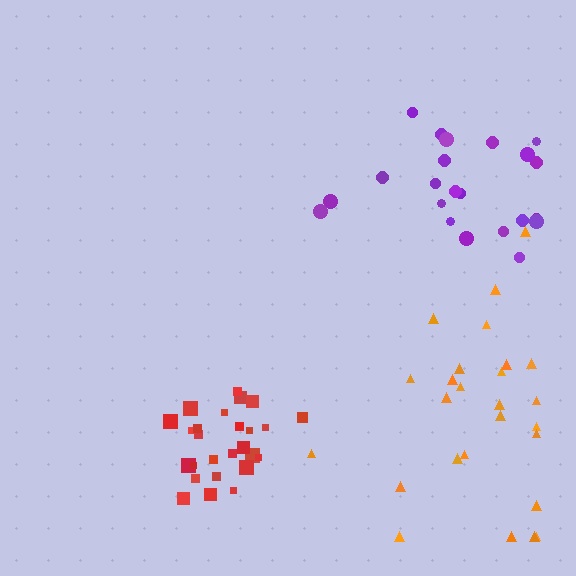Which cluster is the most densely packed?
Red.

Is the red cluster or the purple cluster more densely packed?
Red.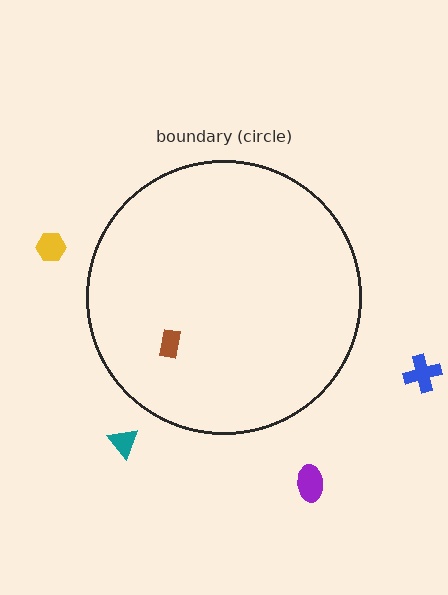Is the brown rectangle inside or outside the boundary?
Inside.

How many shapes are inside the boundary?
1 inside, 4 outside.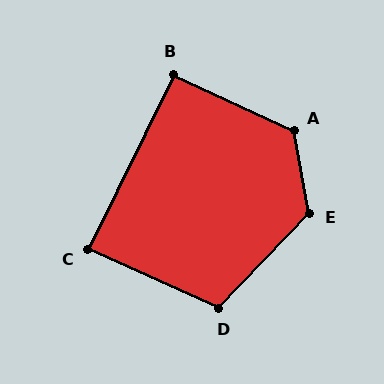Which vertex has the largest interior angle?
E, at approximately 126 degrees.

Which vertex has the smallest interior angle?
C, at approximately 88 degrees.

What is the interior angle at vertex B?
Approximately 91 degrees (approximately right).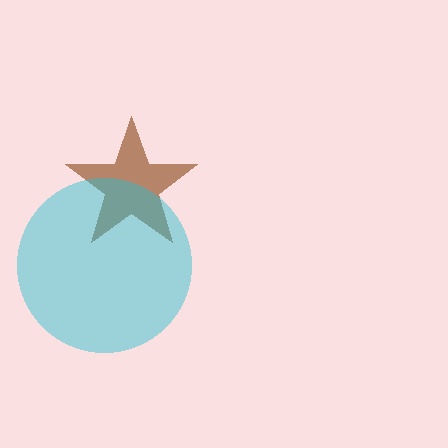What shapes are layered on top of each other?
The layered shapes are: a brown star, a cyan circle.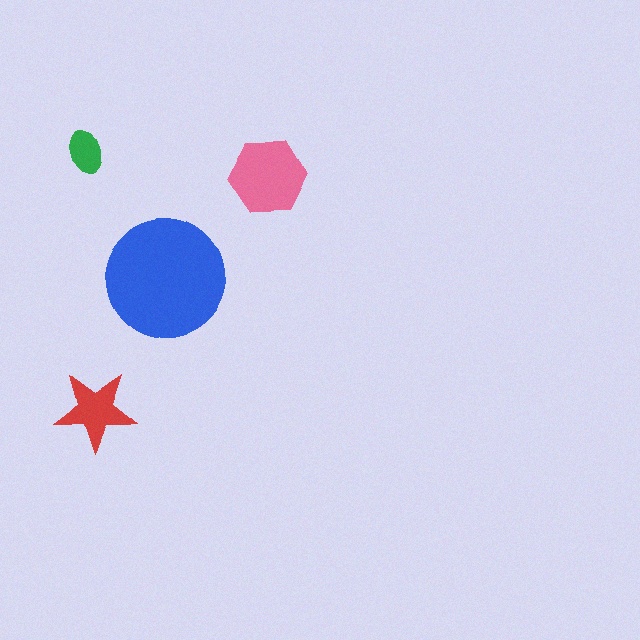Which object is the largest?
The blue circle.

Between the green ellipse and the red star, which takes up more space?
The red star.